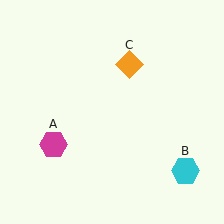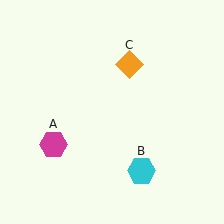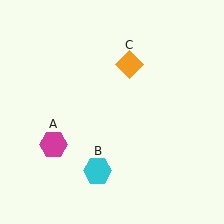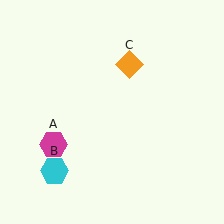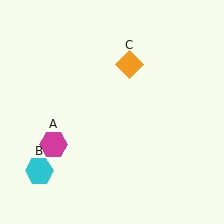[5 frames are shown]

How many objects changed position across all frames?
1 object changed position: cyan hexagon (object B).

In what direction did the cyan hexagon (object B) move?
The cyan hexagon (object B) moved left.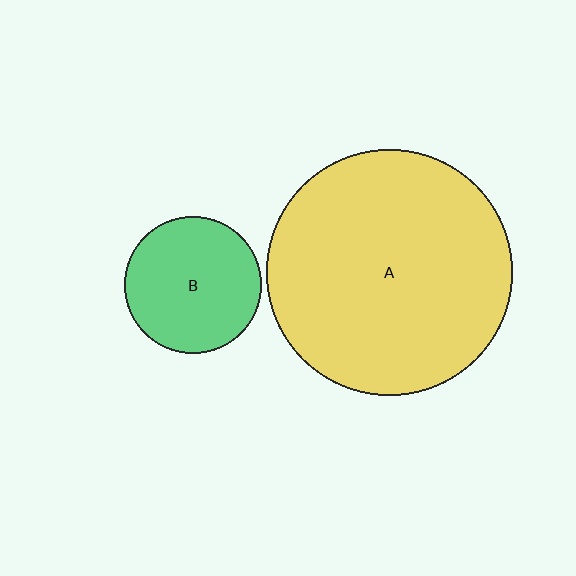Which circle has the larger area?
Circle A (yellow).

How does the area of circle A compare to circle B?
Approximately 3.2 times.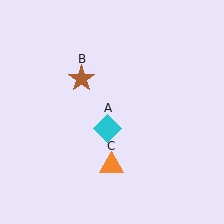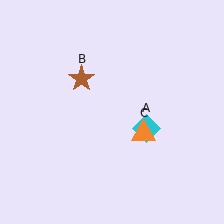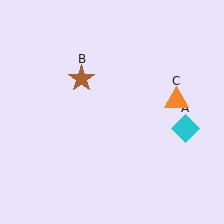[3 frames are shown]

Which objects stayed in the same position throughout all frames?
Brown star (object B) remained stationary.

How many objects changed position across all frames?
2 objects changed position: cyan diamond (object A), orange triangle (object C).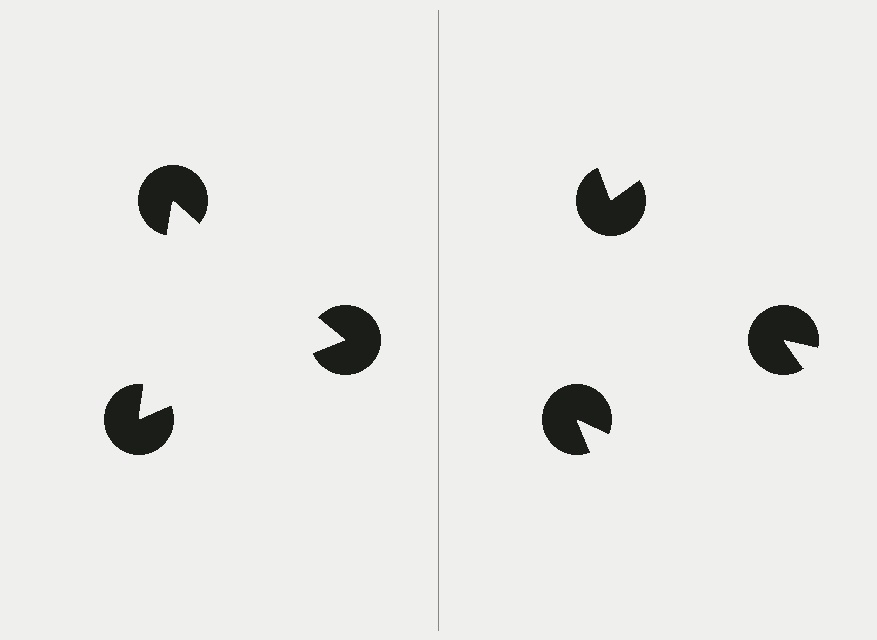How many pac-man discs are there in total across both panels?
6 — 3 on each side.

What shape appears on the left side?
An illusory triangle.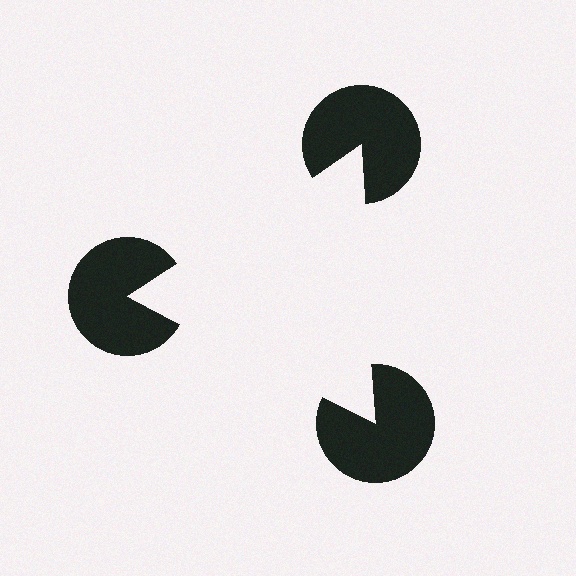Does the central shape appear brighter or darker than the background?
It typically appears slightly brighter than the background, even though no actual brightness change is drawn.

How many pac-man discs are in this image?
There are 3 — one at each vertex of the illusory triangle.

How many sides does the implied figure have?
3 sides.